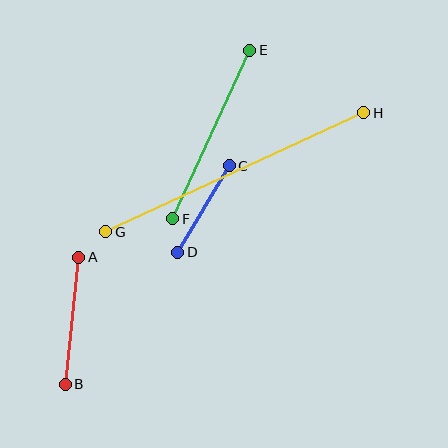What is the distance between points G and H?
The distance is approximately 284 pixels.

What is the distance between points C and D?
The distance is approximately 101 pixels.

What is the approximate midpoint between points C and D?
The midpoint is at approximately (203, 209) pixels.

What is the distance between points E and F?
The distance is approximately 185 pixels.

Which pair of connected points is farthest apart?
Points G and H are farthest apart.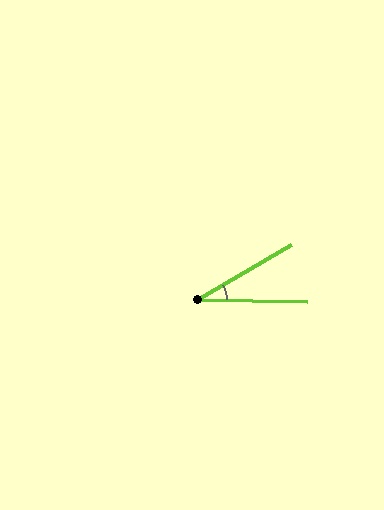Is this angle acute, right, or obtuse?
It is acute.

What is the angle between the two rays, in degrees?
Approximately 32 degrees.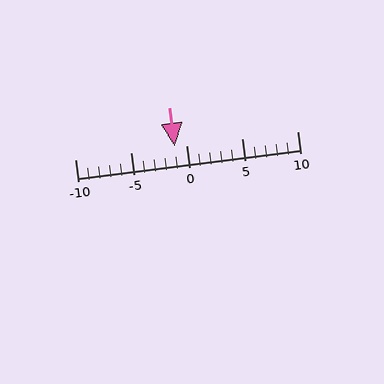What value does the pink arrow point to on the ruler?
The pink arrow points to approximately -1.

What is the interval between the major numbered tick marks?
The major tick marks are spaced 5 units apart.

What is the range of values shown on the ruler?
The ruler shows values from -10 to 10.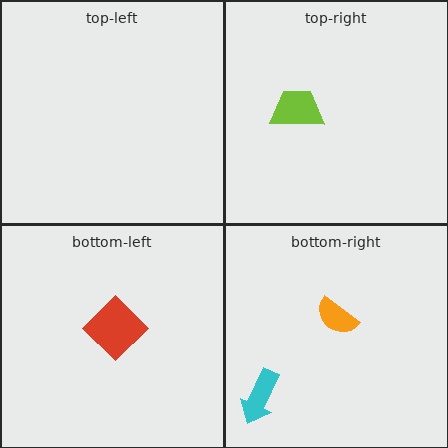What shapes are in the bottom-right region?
The cyan arrow, the orange semicircle.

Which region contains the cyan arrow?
The bottom-right region.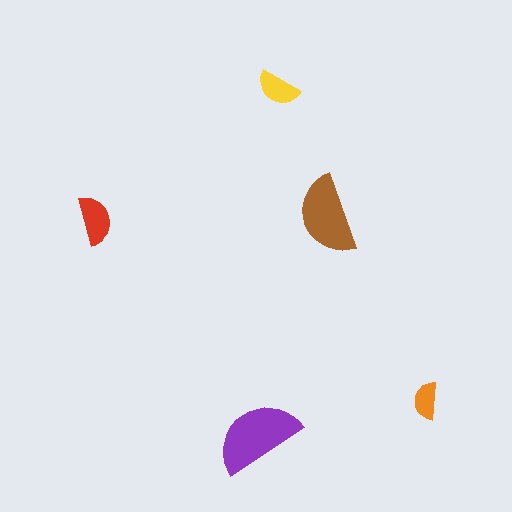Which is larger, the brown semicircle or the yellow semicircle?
The brown one.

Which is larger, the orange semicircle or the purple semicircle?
The purple one.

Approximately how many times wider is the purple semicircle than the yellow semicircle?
About 2 times wider.